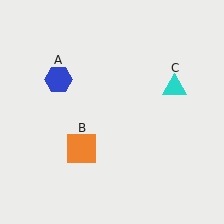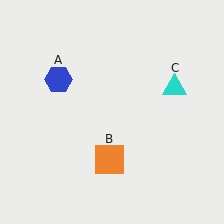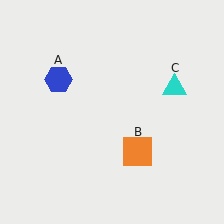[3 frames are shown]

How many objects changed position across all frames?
1 object changed position: orange square (object B).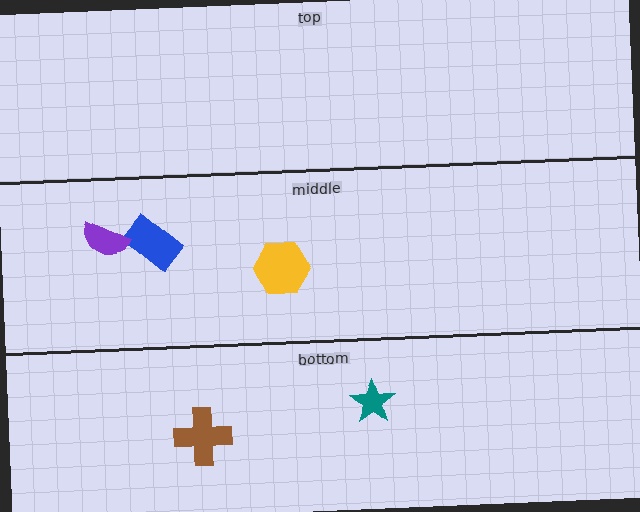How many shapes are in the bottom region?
2.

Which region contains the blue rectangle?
The middle region.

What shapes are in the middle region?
The blue rectangle, the yellow hexagon, the purple semicircle.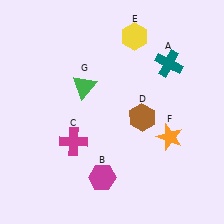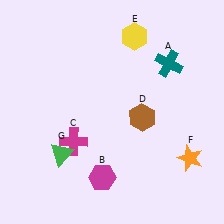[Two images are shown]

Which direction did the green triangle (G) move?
The green triangle (G) moved down.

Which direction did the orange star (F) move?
The orange star (F) moved down.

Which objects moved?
The objects that moved are: the orange star (F), the green triangle (G).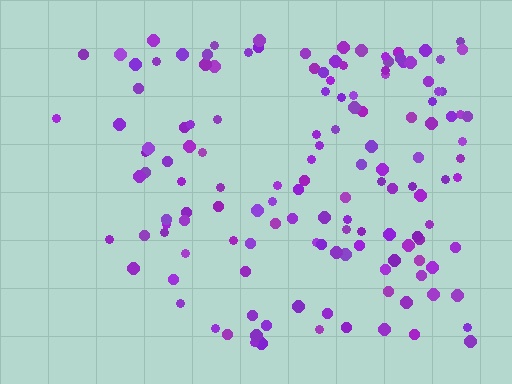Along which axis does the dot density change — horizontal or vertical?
Horizontal.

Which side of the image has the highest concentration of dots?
The right.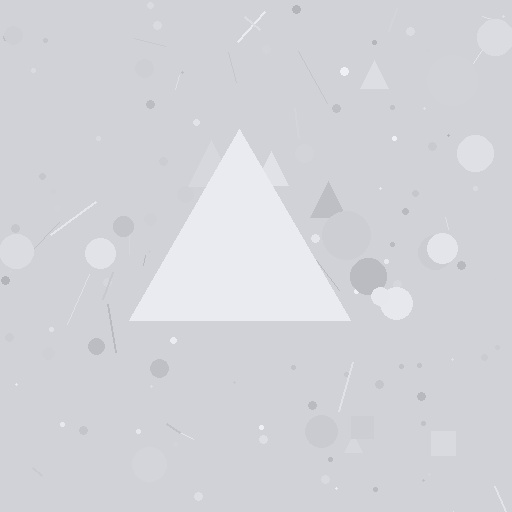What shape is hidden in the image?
A triangle is hidden in the image.